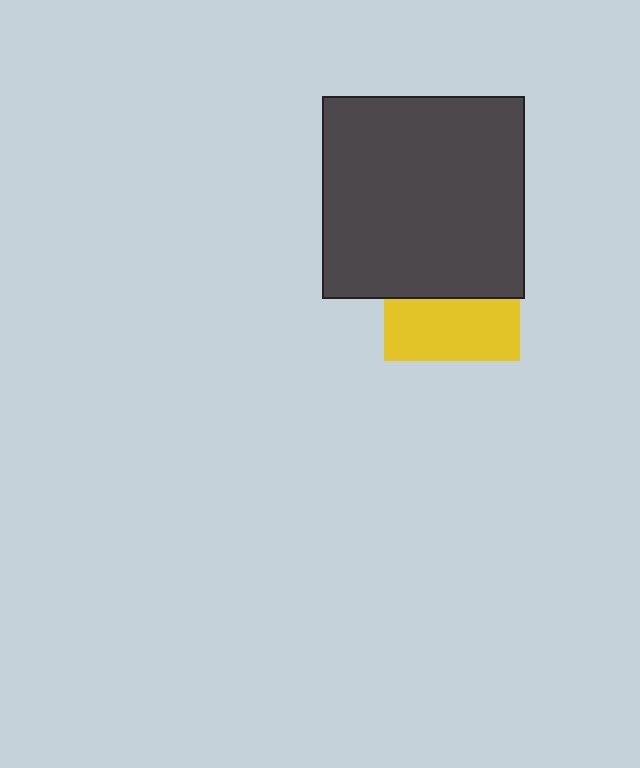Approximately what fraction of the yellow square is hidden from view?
Roughly 54% of the yellow square is hidden behind the dark gray square.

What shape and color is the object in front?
The object in front is a dark gray square.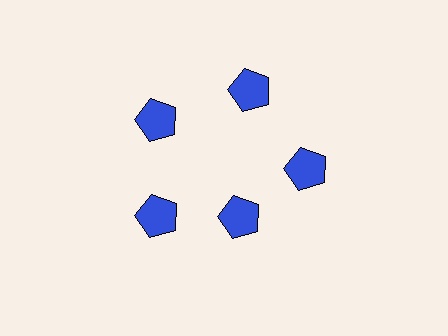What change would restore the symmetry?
The symmetry would be restored by moving it outward, back onto the ring so that all 5 pentagons sit at equal angles and equal distance from the center.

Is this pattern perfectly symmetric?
No. The 5 blue pentagons are arranged in a ring, but one element near the 5 o'clock position is pulled inward toward the center, breaking the 5-fold rotational symmetry.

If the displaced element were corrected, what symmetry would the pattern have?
It would have 5-fold rotational symmetry — the pattern would map onto itself every 72 degrees.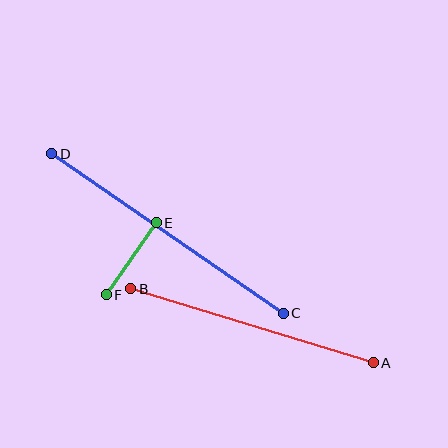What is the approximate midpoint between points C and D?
The midpoint is at approximately (167, 234) pixels.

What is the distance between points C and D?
The distance is approximately 281 pixels.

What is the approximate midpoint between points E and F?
The midpoint is at approximately (131, 259) pixels.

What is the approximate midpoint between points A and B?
The midpoint is at approximately (252, 326) pixels.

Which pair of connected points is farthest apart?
Points C and D are farthest apart.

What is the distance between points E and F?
The distance is approximately 88 pixels.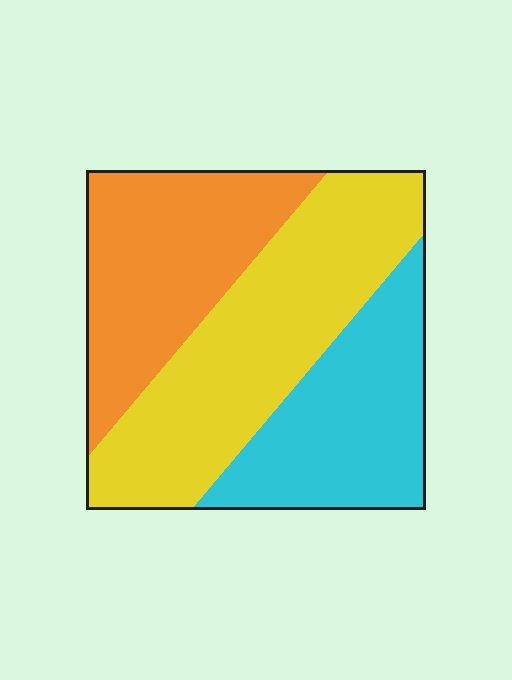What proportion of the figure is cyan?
Cyan covers roughly 30% of the figure.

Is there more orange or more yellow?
Yellow.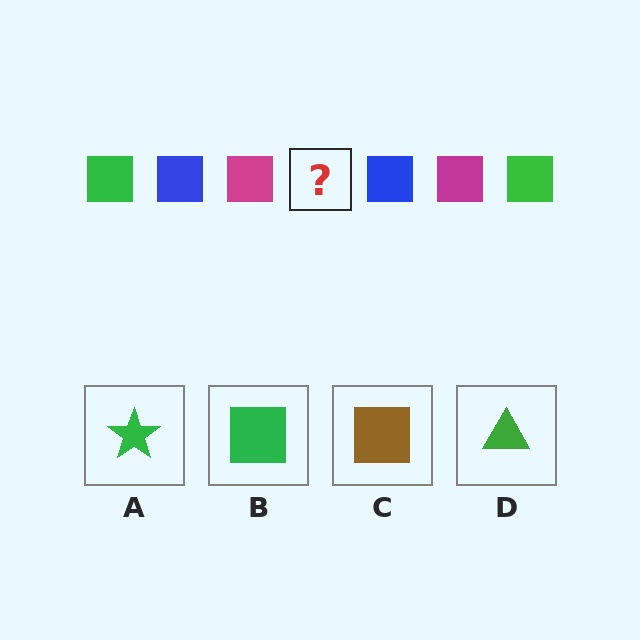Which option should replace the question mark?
Option B.